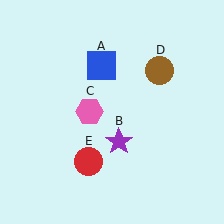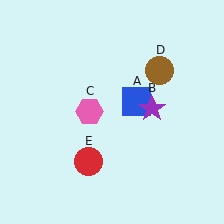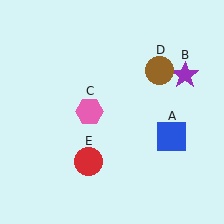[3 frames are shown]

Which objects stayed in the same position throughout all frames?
Pink hexagon (object C) and brown circle (object D) and red circle (object E) remained stationary.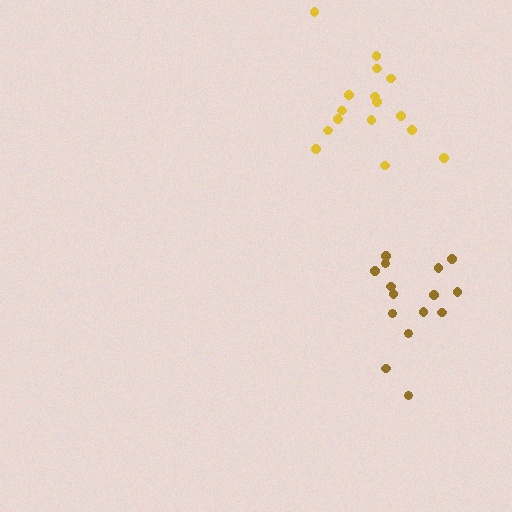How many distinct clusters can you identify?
There are 2 distinct clusters.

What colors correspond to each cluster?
The clusters are colored: brown, yellow.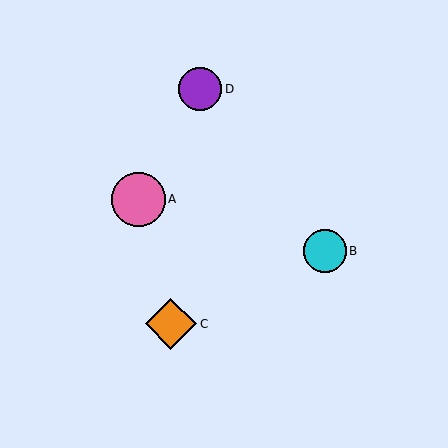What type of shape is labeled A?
Shape A is a pink circle.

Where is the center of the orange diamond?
The center of the orange diamond is at (171, 324).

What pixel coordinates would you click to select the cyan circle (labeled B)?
Click at (325, 251) to select the cyan circle B.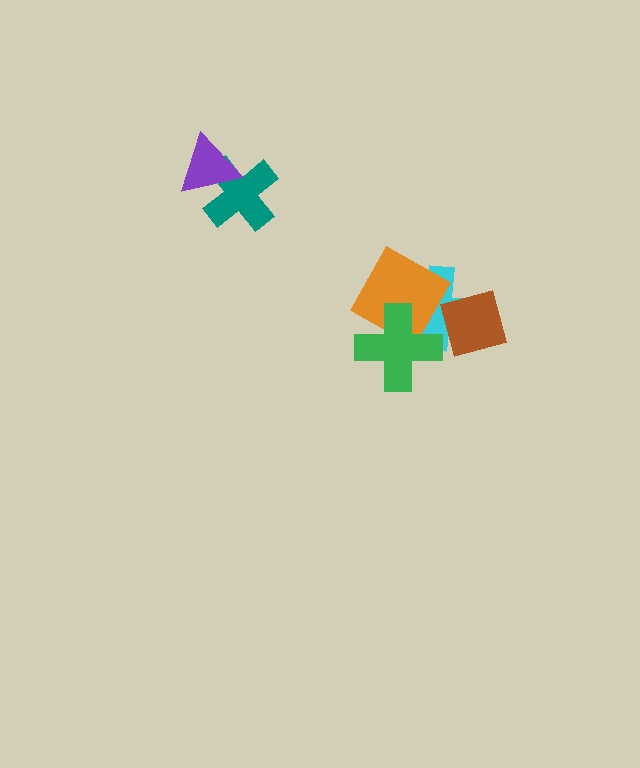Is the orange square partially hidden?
Yes, it is partially covered by another shape.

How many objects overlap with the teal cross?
1 object overlaps with the teal cross.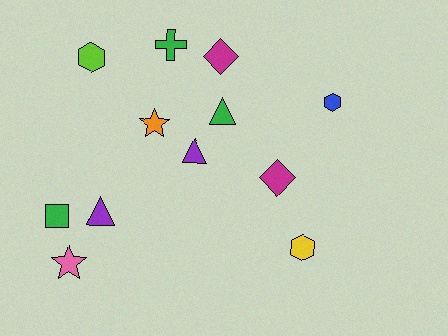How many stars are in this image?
There are 2 stars.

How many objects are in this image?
There are 12 objects.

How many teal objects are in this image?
There are no teal objects.